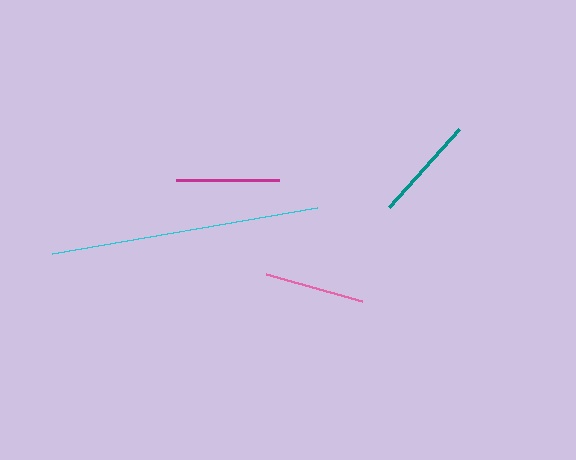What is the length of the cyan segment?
The cyan segment is approximately 269 pixels long.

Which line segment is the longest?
The cyan line is the longest at approximately 269 pixels.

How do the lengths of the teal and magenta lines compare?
The teal and magenta lines are approximately the same length.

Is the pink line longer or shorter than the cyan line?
The cyan line is longer than the pink line.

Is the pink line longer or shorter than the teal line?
The teal line is longer than the pink line.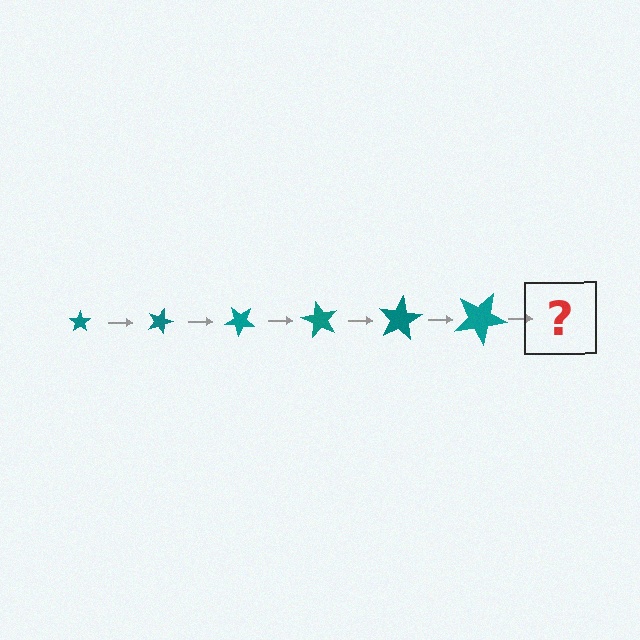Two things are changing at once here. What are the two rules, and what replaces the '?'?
The two rules are that the star grows larger each step and it rotates 20 degrees each step. The '?' should be a star, larger than the previous one and rotated 120 degrees from the start.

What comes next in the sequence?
The next element should be a star, larger than the previous one and rotated 120 degrees from the start.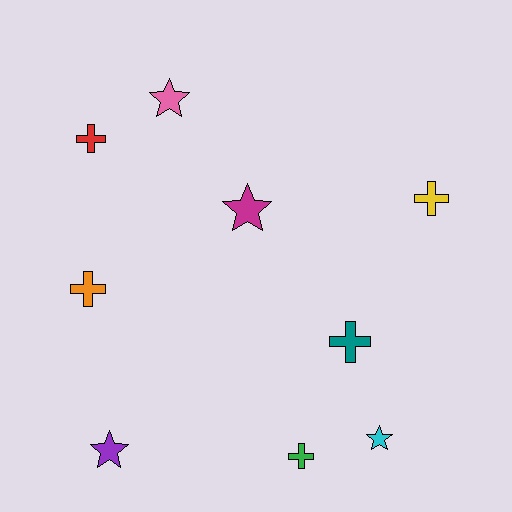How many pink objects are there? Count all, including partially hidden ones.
There is 1 pink object.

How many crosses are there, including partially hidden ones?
There are 5 crosses.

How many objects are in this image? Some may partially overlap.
There are 9 objects.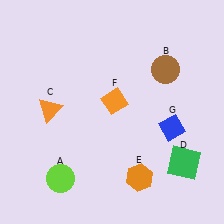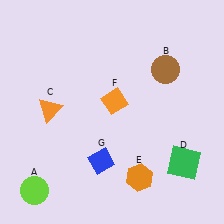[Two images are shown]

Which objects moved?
The objects that moved are: the lime circle (A), the blue diamond (G).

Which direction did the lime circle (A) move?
The lime circle (A) moved left.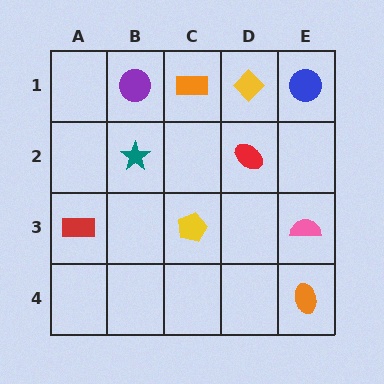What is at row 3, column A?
A red rectangle.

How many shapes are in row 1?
4 shapes.